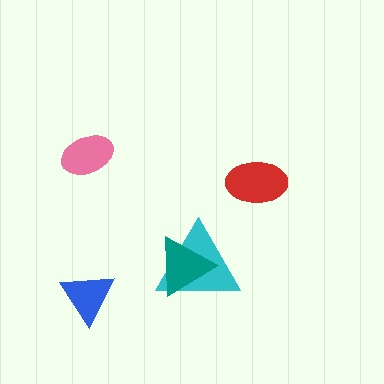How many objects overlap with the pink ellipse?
0 objects overlap with the pink ellipse.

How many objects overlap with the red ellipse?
0 objects overlap with the red ellipse.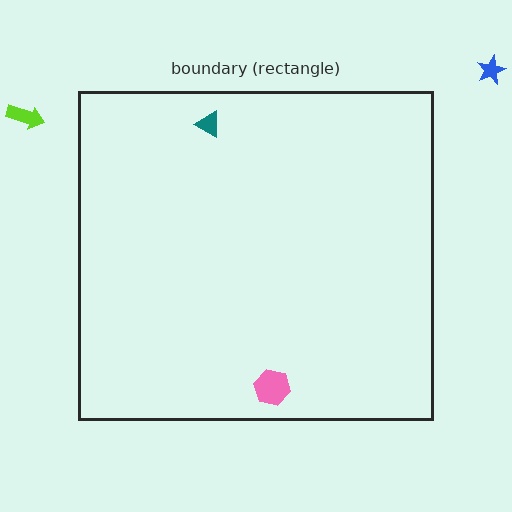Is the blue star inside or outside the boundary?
Outside.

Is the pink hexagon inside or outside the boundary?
Inside.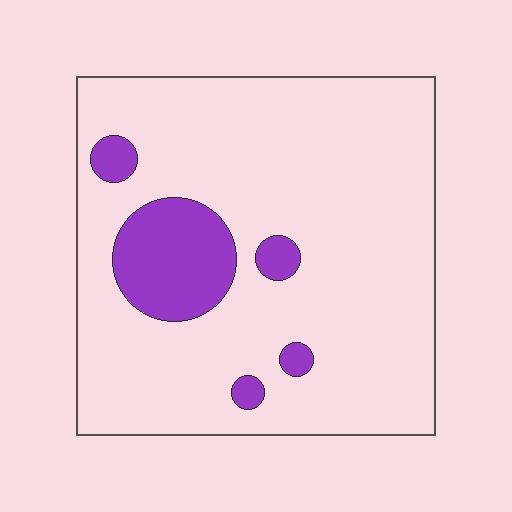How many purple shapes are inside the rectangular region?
5.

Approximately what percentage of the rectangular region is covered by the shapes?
Approximately 15%.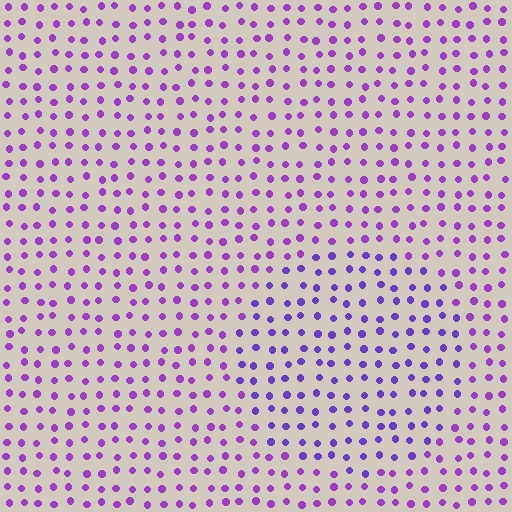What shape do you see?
I see a circle.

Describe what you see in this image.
The image is filled with small purple elements in a uniform arrangement. A circle-shaped region is visible where the elements are tinted to a slightly different hue, forming a subtle color boundary.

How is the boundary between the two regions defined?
The boundary is defined purely by a slight shift in hue (about 24 degrees). Spacing, size, and orientation are identical on both sides.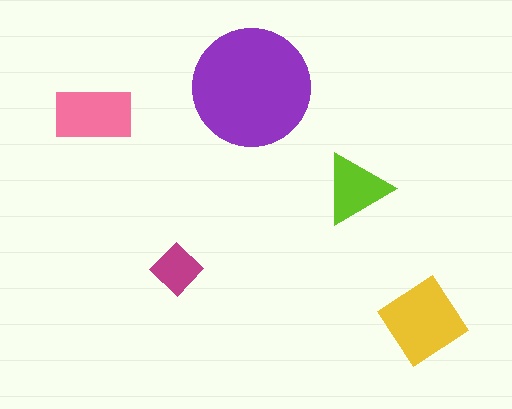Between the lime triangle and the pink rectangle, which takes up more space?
The pink rectangle.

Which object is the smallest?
The magenta diamond.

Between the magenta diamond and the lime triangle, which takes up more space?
The lime triangle.